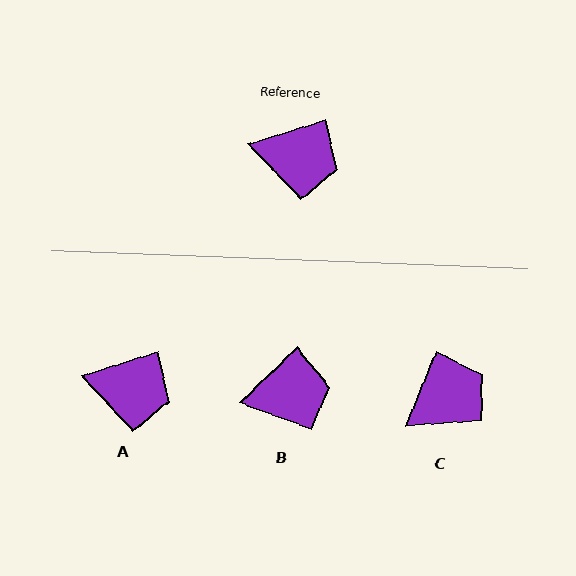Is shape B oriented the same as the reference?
No, it is off by about 27 degrees.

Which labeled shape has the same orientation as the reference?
A.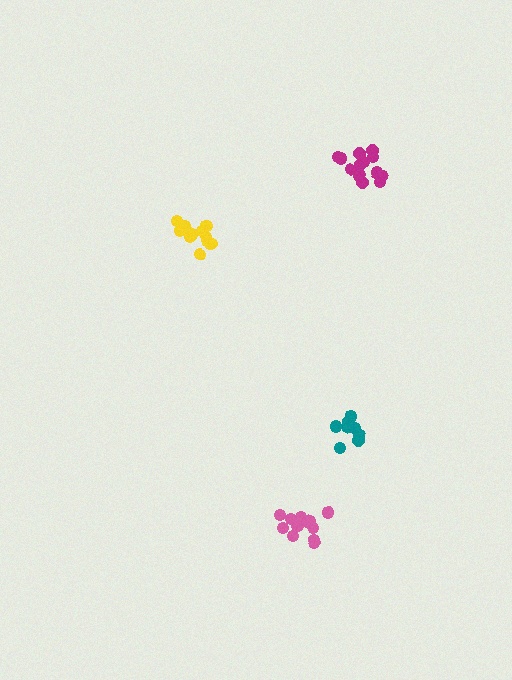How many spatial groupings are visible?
There are 4 spatial groupings.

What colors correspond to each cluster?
The clusters are colored: pink, magenta, teal, yellow.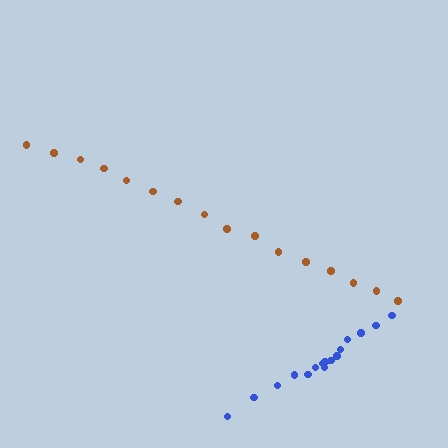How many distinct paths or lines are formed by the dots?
There are 2 distinct paths.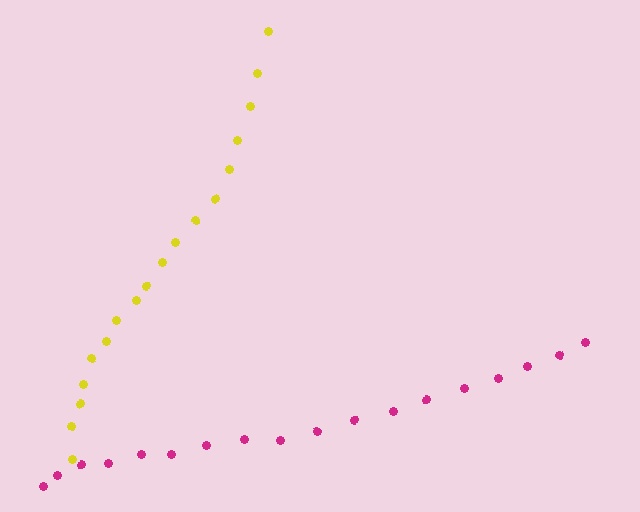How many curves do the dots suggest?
There are 2 distinct paths.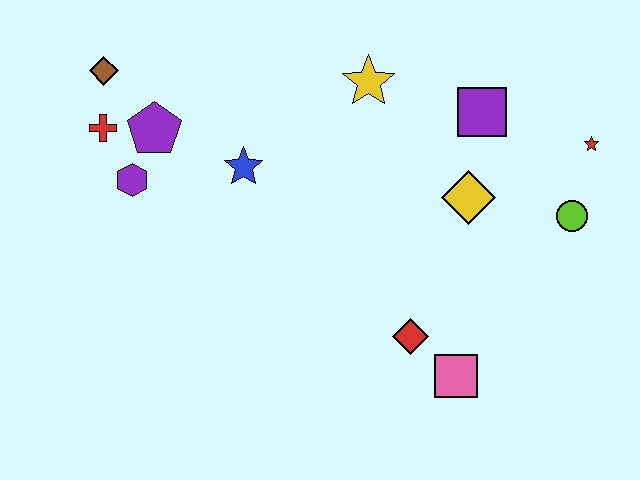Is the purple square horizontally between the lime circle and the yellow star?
Yes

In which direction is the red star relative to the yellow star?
The red star is to the right of the yellow star.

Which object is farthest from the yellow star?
The pink square is farthest from the yellow star.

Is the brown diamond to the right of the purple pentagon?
No